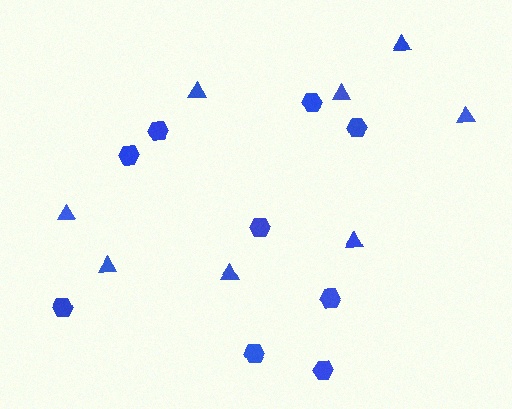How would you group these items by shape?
There are 2 groups: one group of triangles (8) and one group of hexagons (9).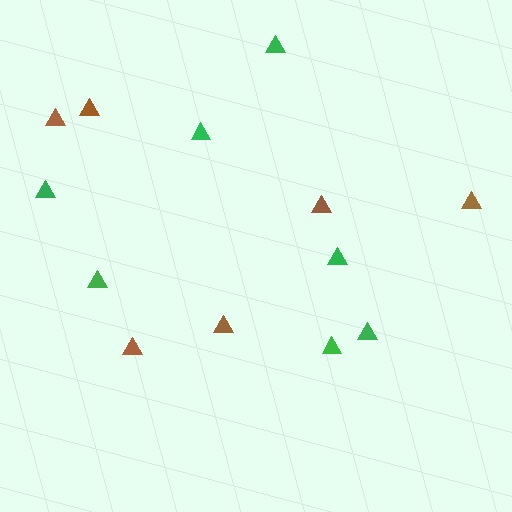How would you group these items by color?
There are 2 groups: one group of brown triangles (6) and one group of green triangles (7).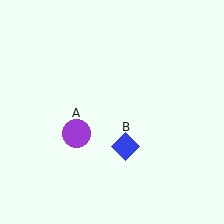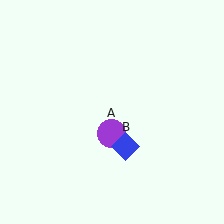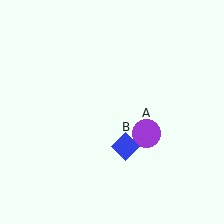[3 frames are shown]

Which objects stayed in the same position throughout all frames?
Blue diamond (object B) remained stationary.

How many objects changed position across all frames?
1 object changed position: purple circle (object A).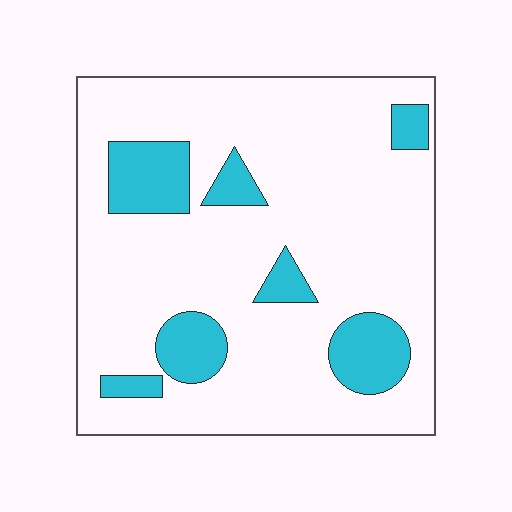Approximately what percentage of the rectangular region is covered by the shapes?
Approximately 20%.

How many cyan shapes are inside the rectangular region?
7.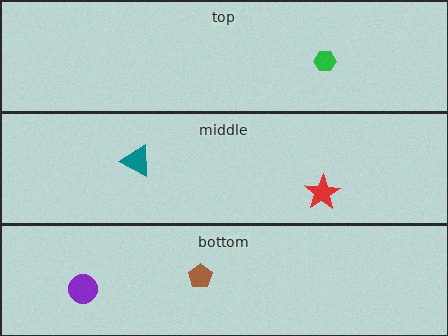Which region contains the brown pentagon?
The bottom region.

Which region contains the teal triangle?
The middle region.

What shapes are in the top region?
The green hexagon.